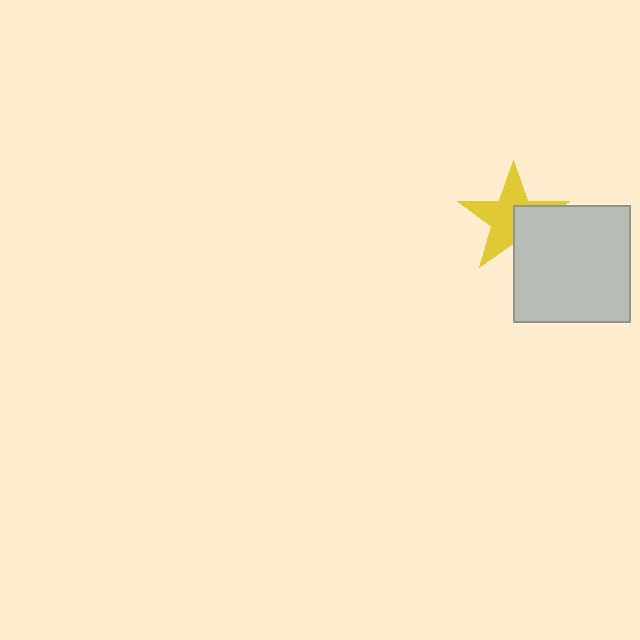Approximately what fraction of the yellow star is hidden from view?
Roughly 38% of the yellow star is hidden behind the light gray square.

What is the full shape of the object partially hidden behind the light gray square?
The partially hidden object is a yellow star.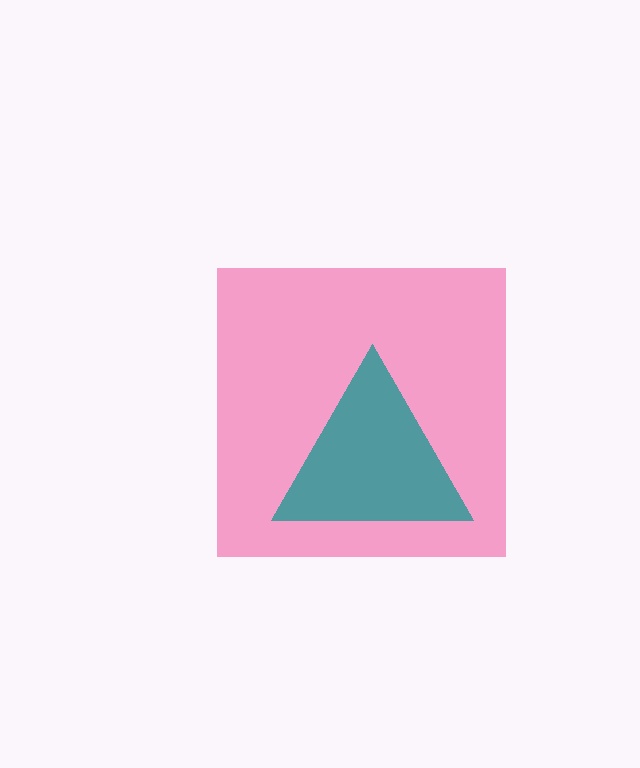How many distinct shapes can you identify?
There are 2 distinct shapes: a pink square, a teal triangle.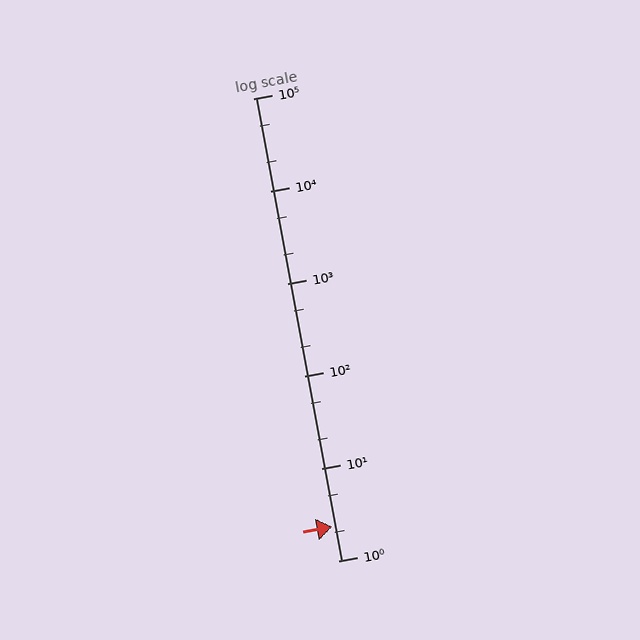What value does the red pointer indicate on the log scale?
The pointer indicates approximately 2.3.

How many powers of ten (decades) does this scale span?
The scale spans 5 decades, from 1 to 100000.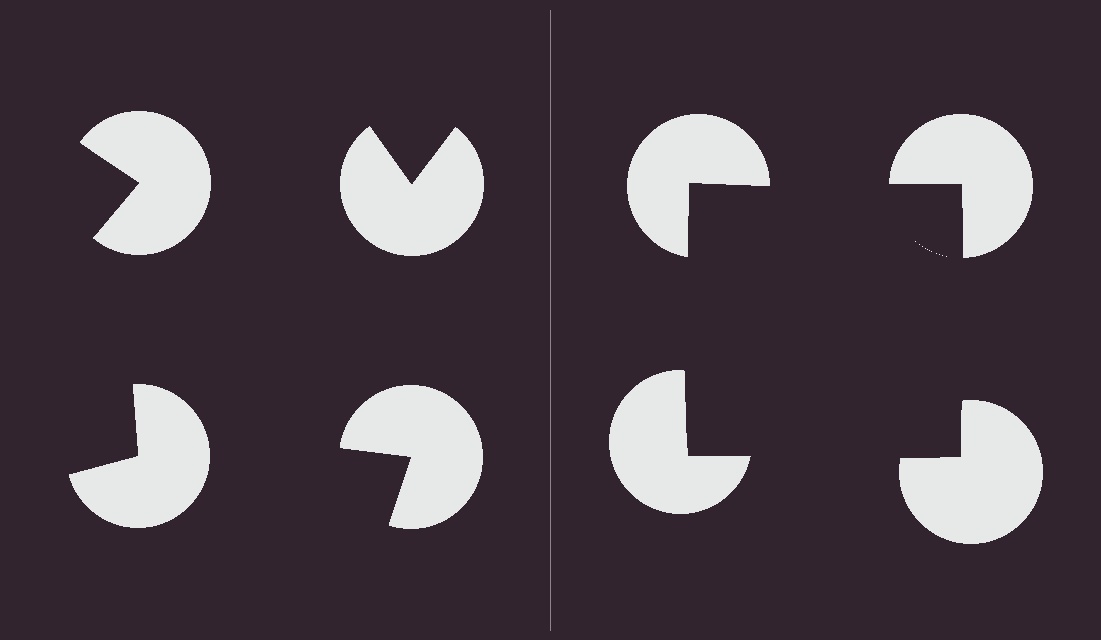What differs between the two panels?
The pac-man discs are positioned identically on both sides; only the wedge orientations differ. On the right they align to a square; on the left they are misaligned.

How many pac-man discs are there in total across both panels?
8 — 4 on each side.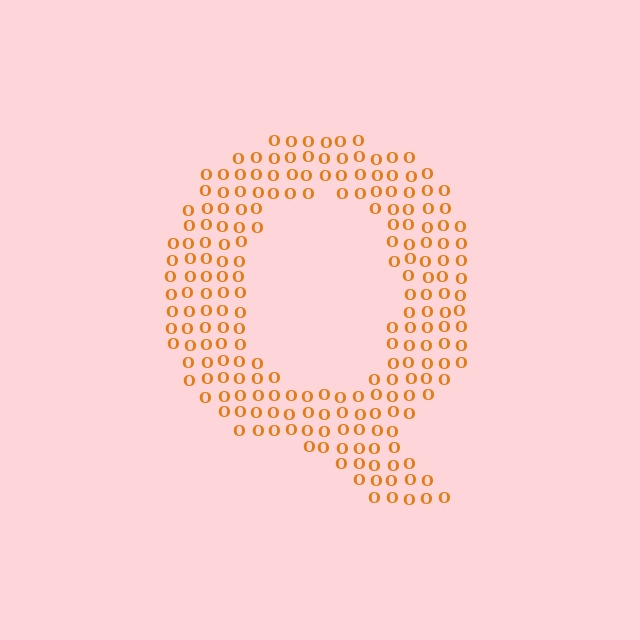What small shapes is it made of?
It is made of small letter O's.